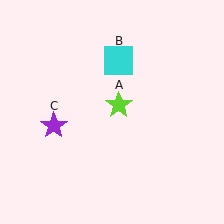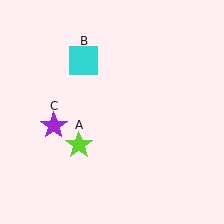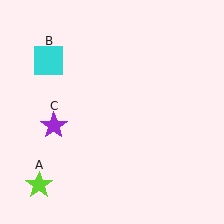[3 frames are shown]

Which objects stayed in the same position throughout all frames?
Purple star (object C) remained stationary.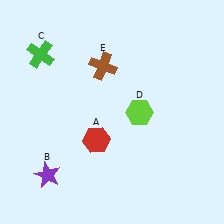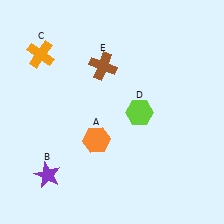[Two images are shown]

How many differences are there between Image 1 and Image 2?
There are 2 differences between the two images.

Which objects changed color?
A changed from red to orange. C changed from green to orange.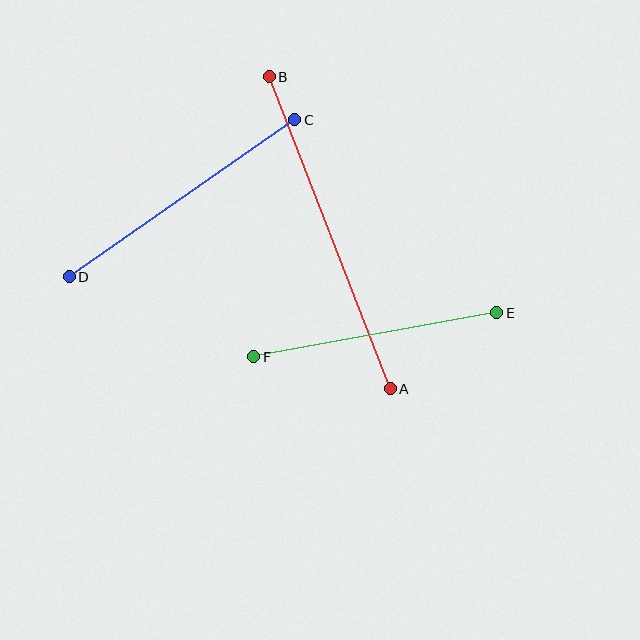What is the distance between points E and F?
The distance is approximately 247 pixels.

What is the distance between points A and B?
The distance is approximately 334 pixels.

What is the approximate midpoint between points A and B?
The midpoint is at approximately (330, 233) pixels.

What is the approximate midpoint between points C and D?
The midpoint is at approximately (182, 198) pixels.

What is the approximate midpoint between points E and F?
The midpoint is at approximately (375, 335) pixels.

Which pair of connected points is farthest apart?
Points A and B are farthest apart.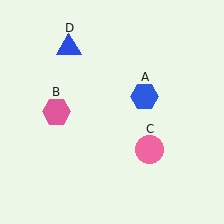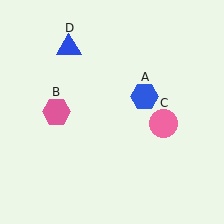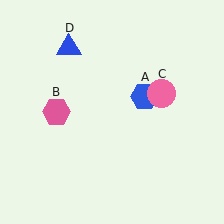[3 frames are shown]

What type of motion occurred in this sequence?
The pink circle (object C) rotated counterclockwise around the center of the scene.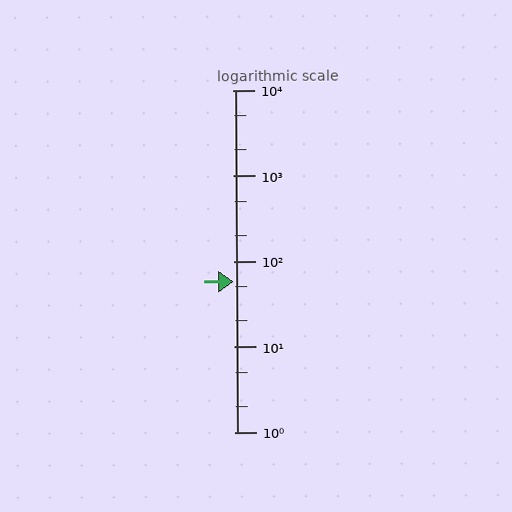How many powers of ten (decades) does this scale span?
The scale spans 4 decades, from 1 to 10000.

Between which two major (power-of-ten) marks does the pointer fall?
The pointer is between 10 and 100.